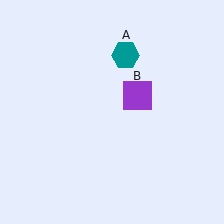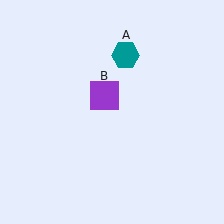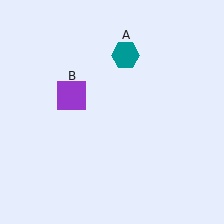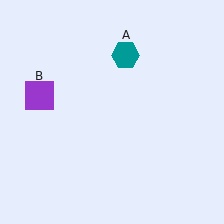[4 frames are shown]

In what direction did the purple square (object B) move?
The purple square (object B) moved left.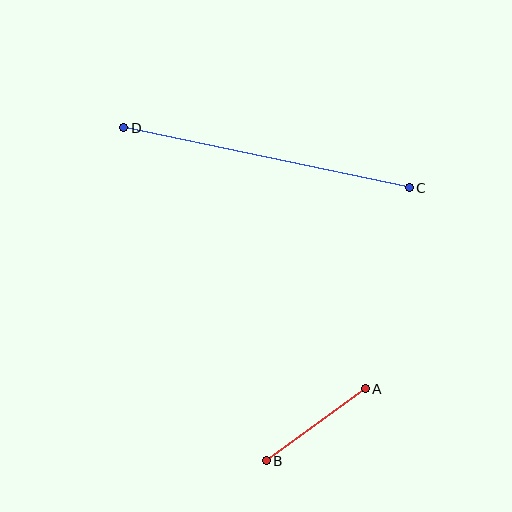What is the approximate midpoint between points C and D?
The midpoint is at approximately (266, 158) pixels.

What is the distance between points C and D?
The distance is approximately 292 pixels.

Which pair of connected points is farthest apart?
Points C and D are farthest apart.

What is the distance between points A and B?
The distance is approximately 123 pixels.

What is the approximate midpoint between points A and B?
The midpoint is at approximately (316, 425) pixels.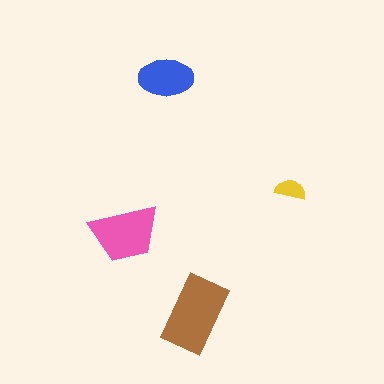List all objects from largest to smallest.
The brown rectangle, the pink trapezoid, the blue ellipse, the yellow semicircle.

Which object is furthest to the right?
The yellow semicircle is rightmost.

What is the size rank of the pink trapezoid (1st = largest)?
2nd.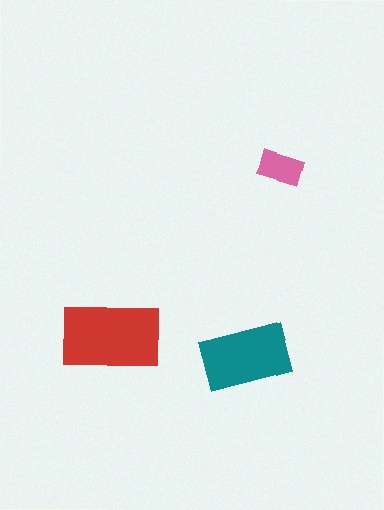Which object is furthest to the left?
The red rectangle is leftmost.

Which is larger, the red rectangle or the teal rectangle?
The red one.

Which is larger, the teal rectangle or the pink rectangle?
The teal one.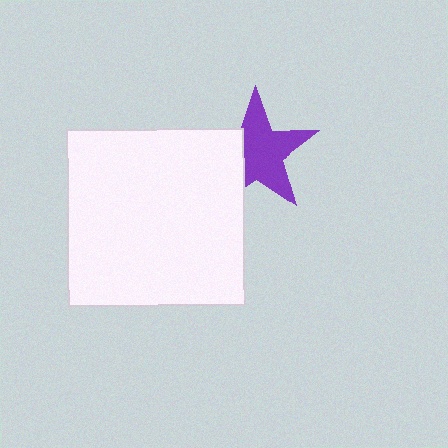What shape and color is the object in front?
The object in front is a white square.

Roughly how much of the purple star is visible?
Most of it is visible (roughly 68%).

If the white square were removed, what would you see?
You would see the complete purple star.